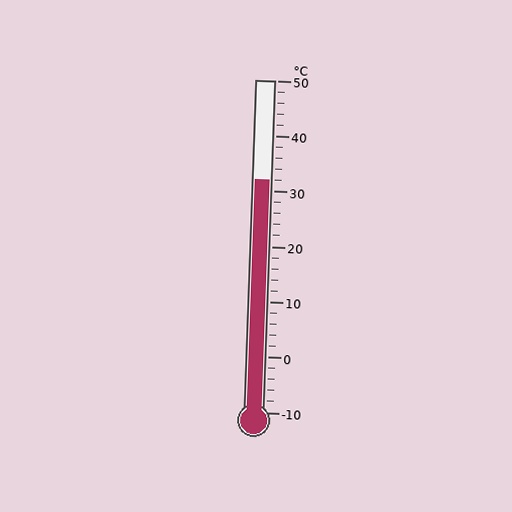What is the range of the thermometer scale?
The thermometer scale ranges from -10°C to 50°C.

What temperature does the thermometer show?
The thermometer shows approximately 32°C.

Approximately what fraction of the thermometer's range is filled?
The thermometer is filled to approximately 70% of its range.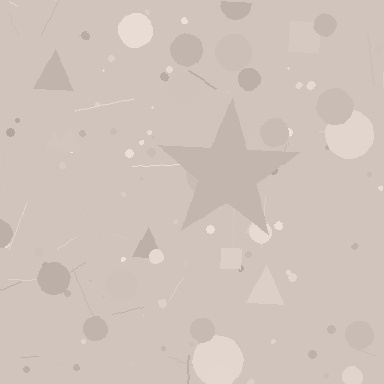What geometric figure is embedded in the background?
A star is embedded in the background.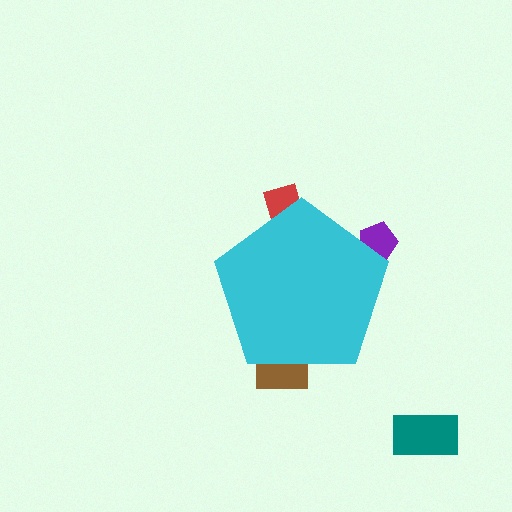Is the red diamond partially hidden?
Yes, the red diamond is partially hidden behind the cyan pentagon.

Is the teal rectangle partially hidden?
No, the teal rectangle is fully visible.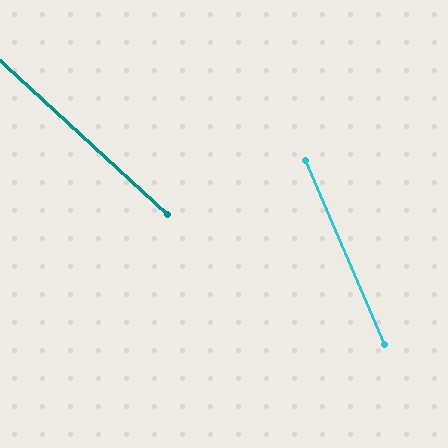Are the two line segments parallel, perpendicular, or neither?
Neither parallel nor perpendicular — they differ by about 24°.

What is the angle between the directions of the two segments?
Approximately 24 degrees.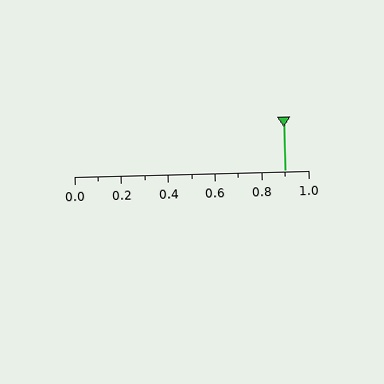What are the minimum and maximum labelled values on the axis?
The axis runs from 0.0 to 1.0.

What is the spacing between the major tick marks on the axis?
The major ticks are spaced 0.2 apart.